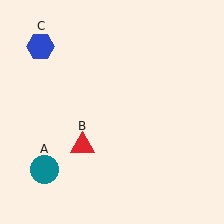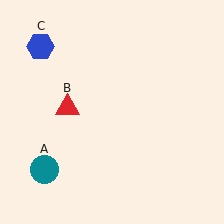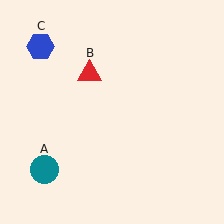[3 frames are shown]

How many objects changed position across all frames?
1 object changed position: red triangle (object B).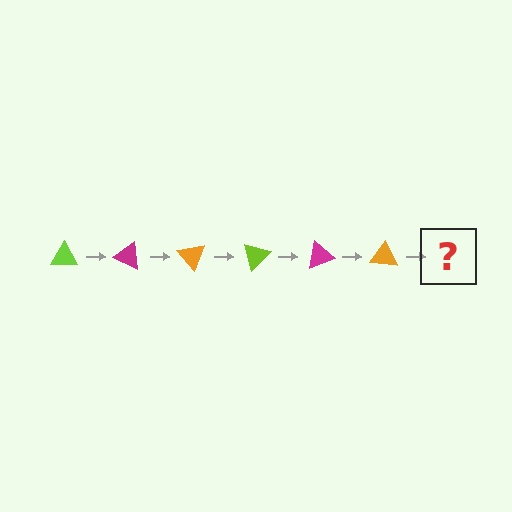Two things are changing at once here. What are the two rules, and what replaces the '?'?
The two rules are that it rotates 25 degrees each step and the color cycles through lime, magenta, and orange. The '?' should be a lime triangle, rotated 150 degrees from the start.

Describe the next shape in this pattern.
It should be a lime triangle, rotated 150 degrees from the start.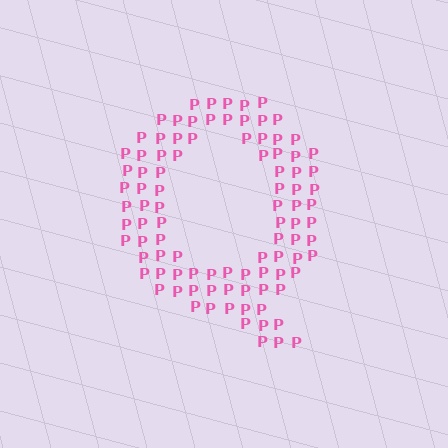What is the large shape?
The large shape is the letter Q.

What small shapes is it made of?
It is made of small letter P's.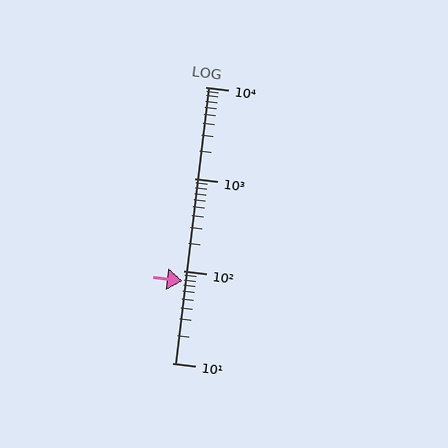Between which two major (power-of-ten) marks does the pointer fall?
The pointer is between 10 and 100.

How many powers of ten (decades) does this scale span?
The scale spans 3 decades, from 10 to 10000.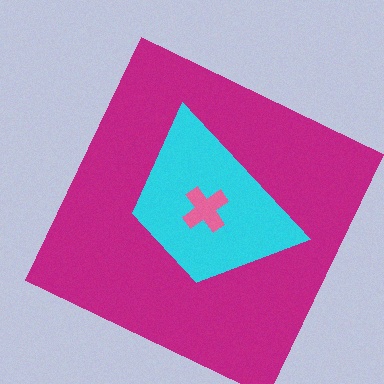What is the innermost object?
The pink cross.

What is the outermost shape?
The magenta square.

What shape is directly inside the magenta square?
The cyan trapezoid.